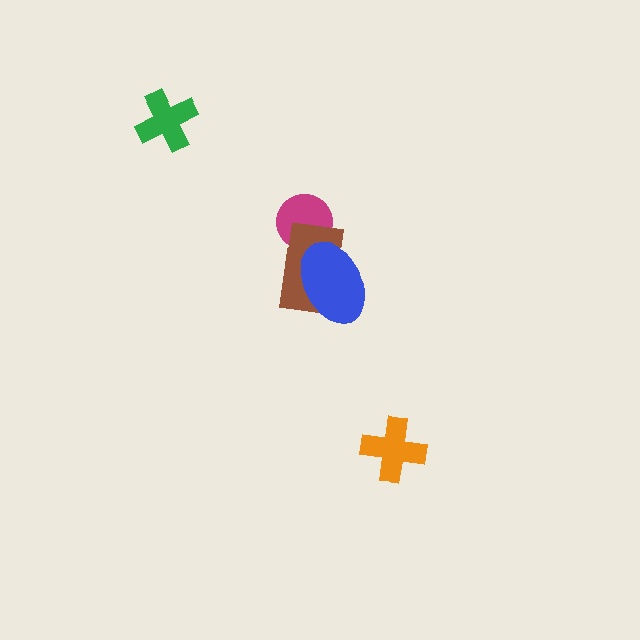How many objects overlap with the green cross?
0 objects overlap with the green cross.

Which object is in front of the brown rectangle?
The blue ellipse is in front of the brown rectangle.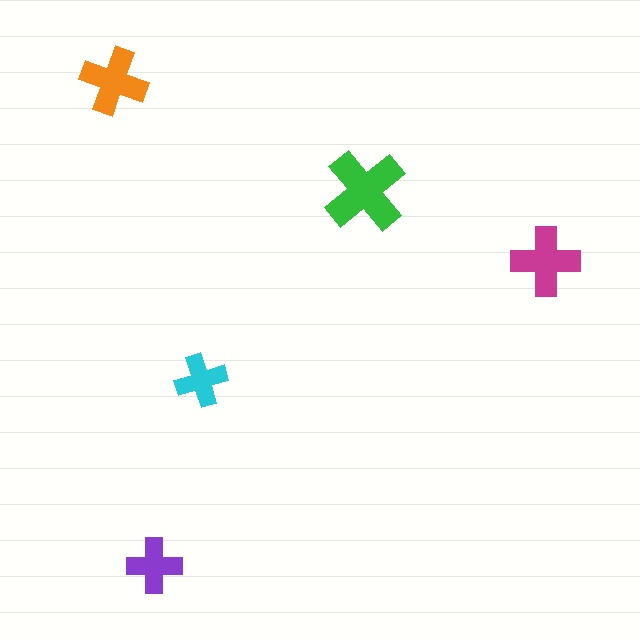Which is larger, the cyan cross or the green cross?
The green one.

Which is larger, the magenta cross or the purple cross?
The magenta one.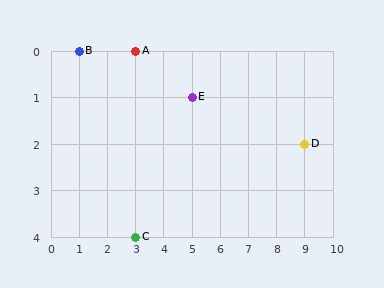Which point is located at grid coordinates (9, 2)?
Point D is at (9, 2).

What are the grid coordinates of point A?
Point A is at grid coordinates (3, 0).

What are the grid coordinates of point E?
Point E is at grid coordinates (5, 1).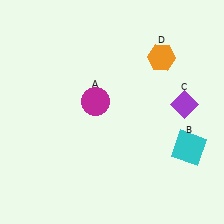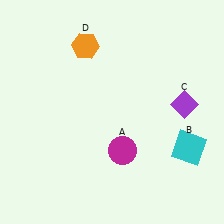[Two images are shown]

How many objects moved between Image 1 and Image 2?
2 objects moved between the two images.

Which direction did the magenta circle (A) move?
The magenta circle (A) moved down.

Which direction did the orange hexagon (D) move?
The orange hexagon (D) moved left.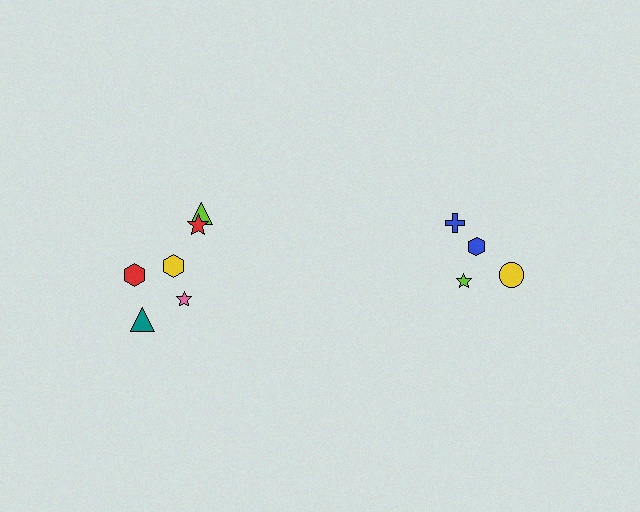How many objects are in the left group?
There are 6 objects.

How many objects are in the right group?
There are 4 objects.